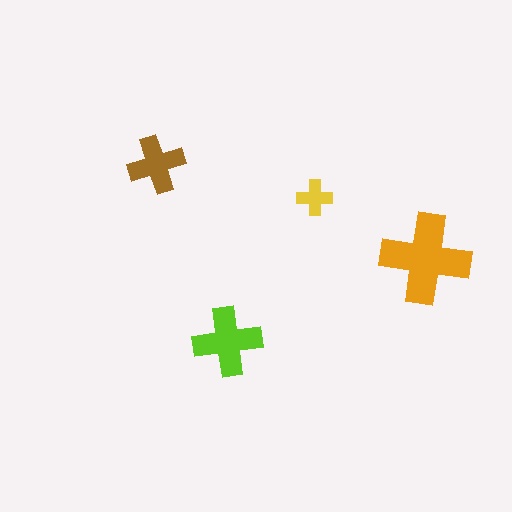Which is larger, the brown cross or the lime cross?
The lime one.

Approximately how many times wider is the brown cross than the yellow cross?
About 1.5 times wider.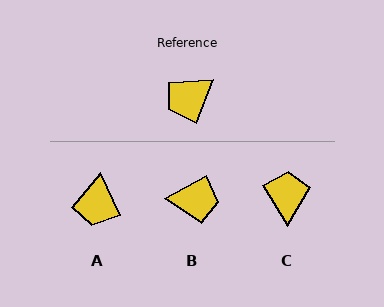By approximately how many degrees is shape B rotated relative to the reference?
Approximately 140 degrees counter-clockwise.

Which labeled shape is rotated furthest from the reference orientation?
B, about 140 degrees away.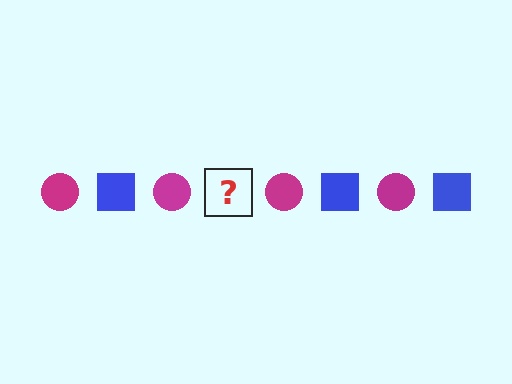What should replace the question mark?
The question mark should be replaced with a blue square.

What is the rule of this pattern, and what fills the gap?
The rule is that the pattern alternates between magenta circle and blue square. The gap should be filled with a blue square.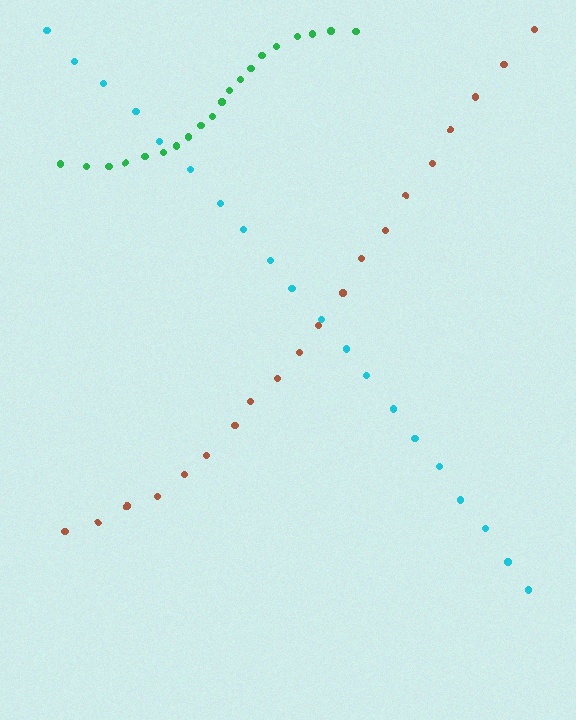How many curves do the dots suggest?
There are 3 distinct paths.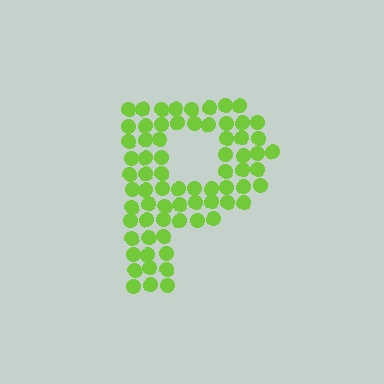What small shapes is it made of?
It is made of small circles.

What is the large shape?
The large shape is the letter P.